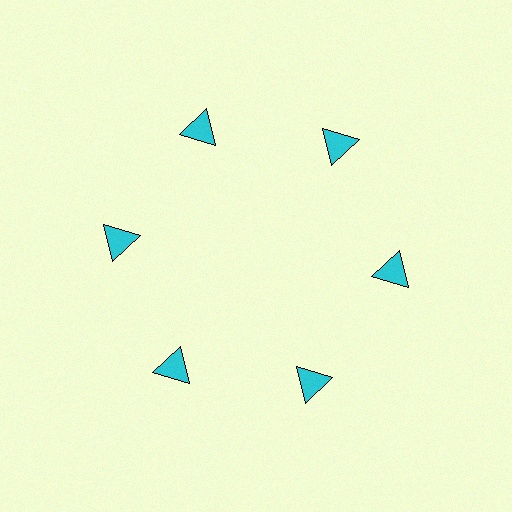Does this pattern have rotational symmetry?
Yes, this pattern has 6-fold rotational symmetry. It looks the same after rotating 60 degrees around the center.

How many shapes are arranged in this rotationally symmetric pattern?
There are 6 shapes, arranged in 6 groups of 1.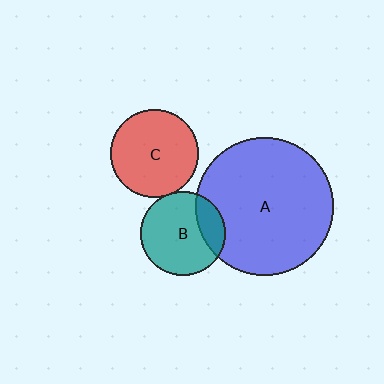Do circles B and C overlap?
Yes.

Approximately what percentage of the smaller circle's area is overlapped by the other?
Approximately 5%.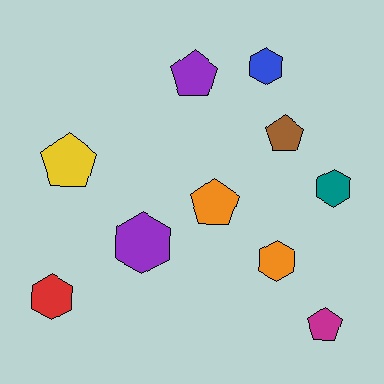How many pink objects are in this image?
There are no pink objects.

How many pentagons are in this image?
There are 5 pentagons.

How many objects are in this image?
There are 10 objects.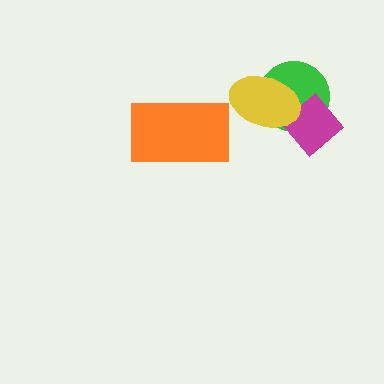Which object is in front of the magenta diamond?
The yellow ellipse is in front of the magenta diamond.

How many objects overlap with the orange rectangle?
0 objects overlap with the orange rectangle.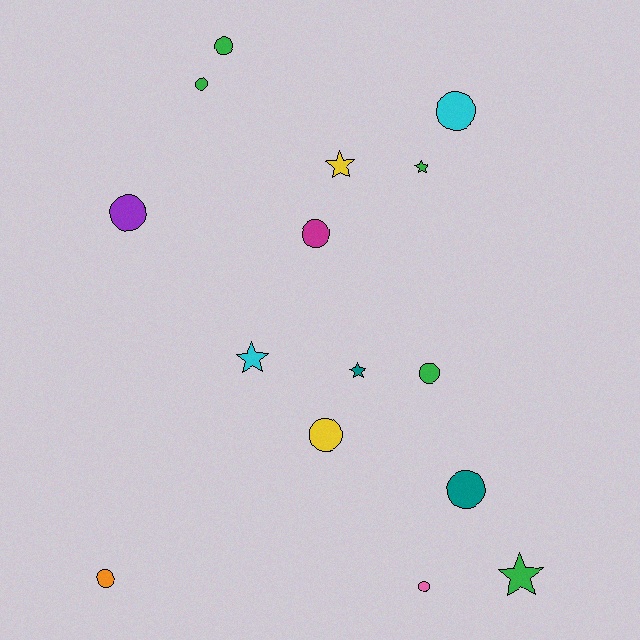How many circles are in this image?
There are 10 circles.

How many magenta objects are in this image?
There is 1 magenta object.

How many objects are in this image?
There are 15 objects.